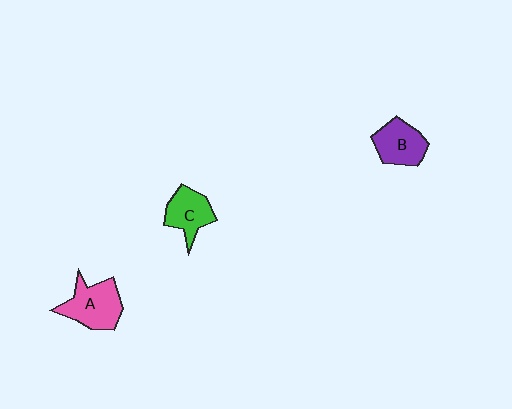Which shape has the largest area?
Shape A (pink).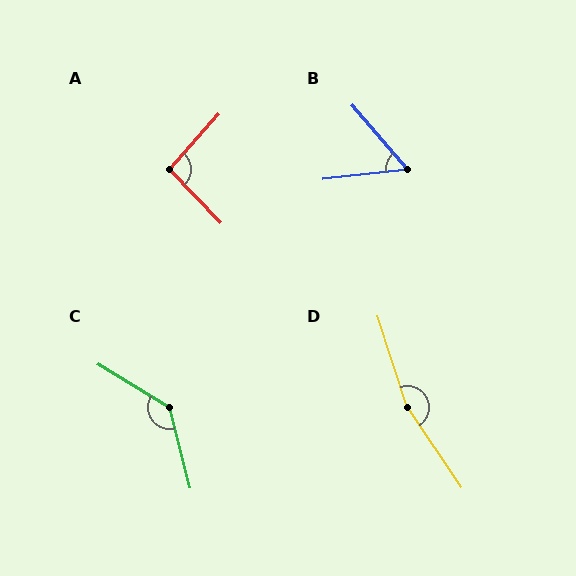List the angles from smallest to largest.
B (56°), A (94°), C (136°), D (164°).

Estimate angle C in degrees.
Approximately 136 degrees.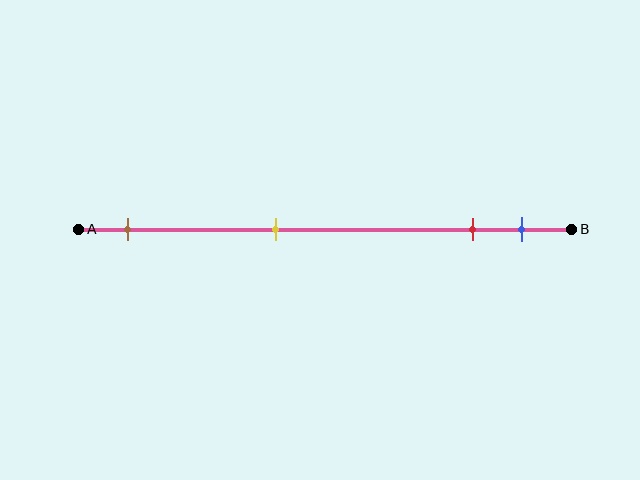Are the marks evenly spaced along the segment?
No, the marks are not evenly spaced.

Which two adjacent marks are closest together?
The red and blue marks are the closest adjacent pair.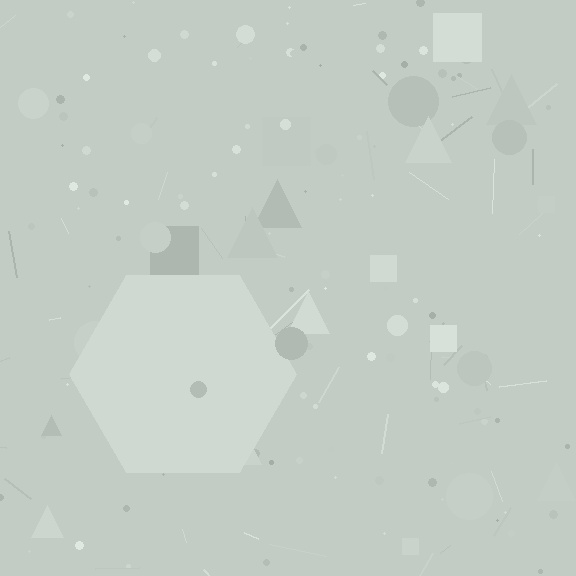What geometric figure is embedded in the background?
A hexagon is embedded in the background.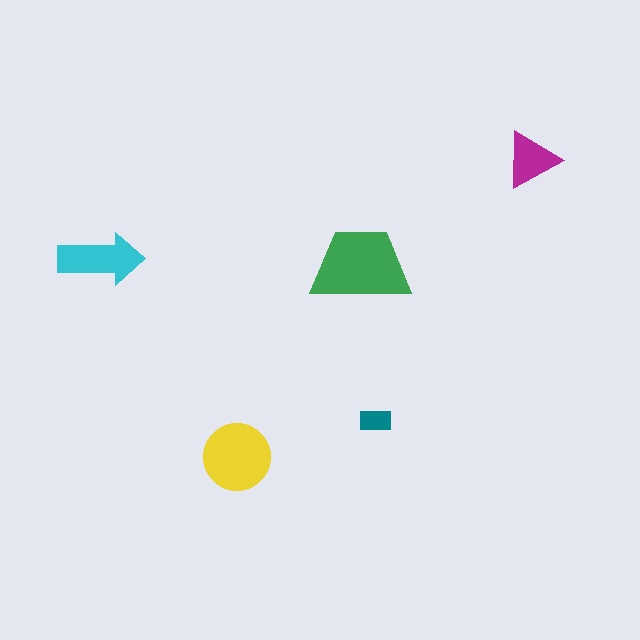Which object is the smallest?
The teal rectangle.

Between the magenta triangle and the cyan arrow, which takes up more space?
The cyan arrow.